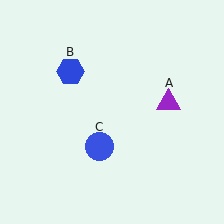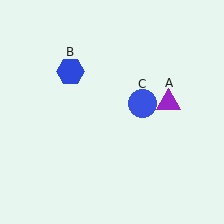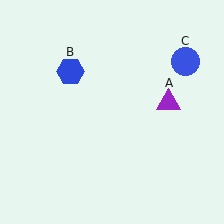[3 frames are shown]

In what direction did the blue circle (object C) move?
The blue circle (object C) moved up and to the right.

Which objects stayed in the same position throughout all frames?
Purple triangle (object A) and blue hexagon (object B) remained stationary.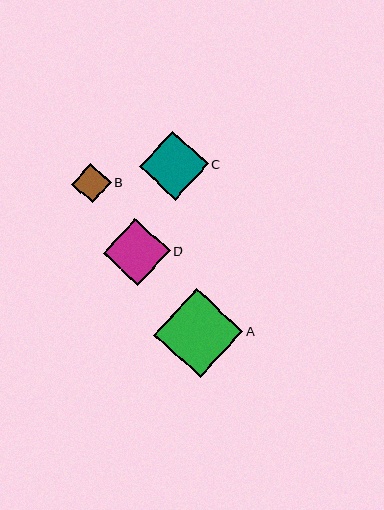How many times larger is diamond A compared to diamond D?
Diamond A is approximately 1.3 times the size of diamond D.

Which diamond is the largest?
Diamond A is the largest with a size of approximately 89 pixels.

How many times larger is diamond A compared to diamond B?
Diamond A is approximately 2.3 times the size of diamond B.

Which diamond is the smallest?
Diamond B is the smallest with a size of approximately 39 pixels.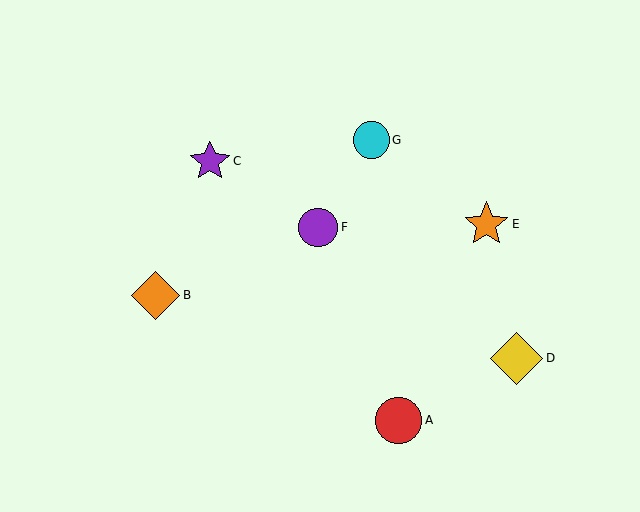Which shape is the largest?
The yellow diamond (labeled D) is the largest.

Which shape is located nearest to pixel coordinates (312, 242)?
The purple circle (labeled F) at (318, 227) is nearest to that location.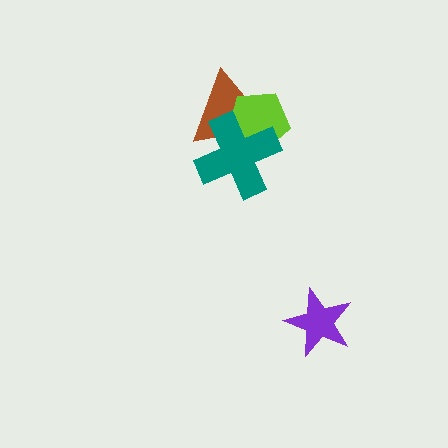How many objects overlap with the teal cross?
2 objects overlap with the teal cross.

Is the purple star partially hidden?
No, no other shape covers it.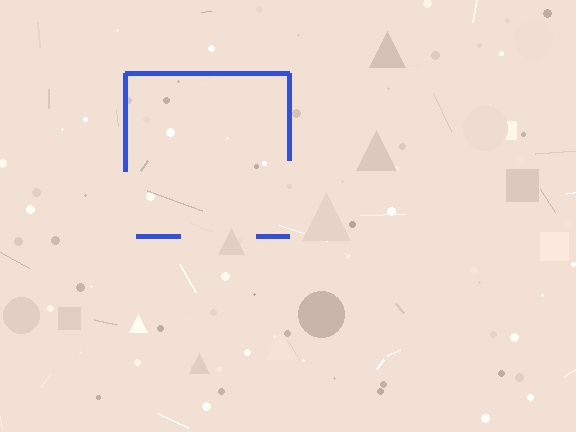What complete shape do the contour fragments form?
The contour fragments form a square.